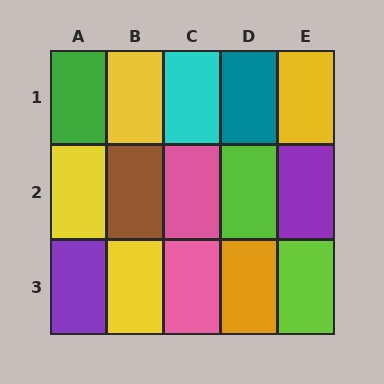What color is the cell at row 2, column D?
Lime.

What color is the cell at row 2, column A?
Yellow.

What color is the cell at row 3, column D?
Orange.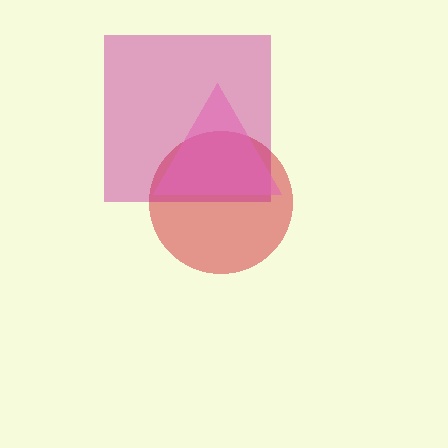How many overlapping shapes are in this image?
There are 3 overlapping shapes in the image.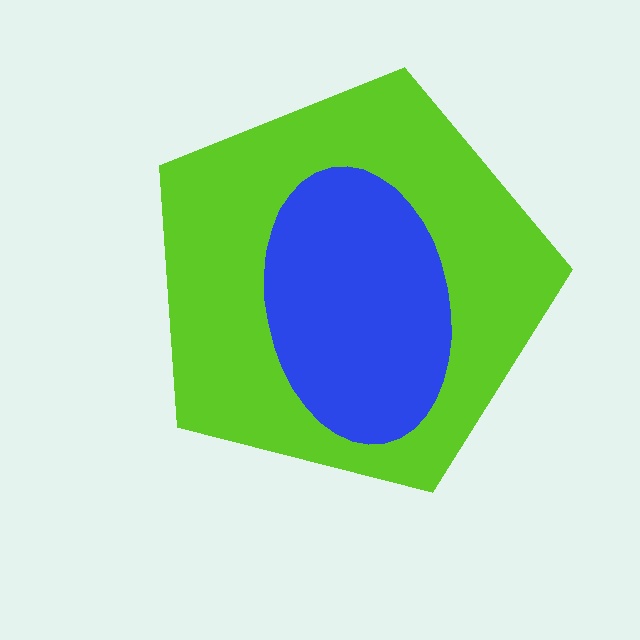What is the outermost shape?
The lime pentagon.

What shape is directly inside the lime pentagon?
The blue ellipse.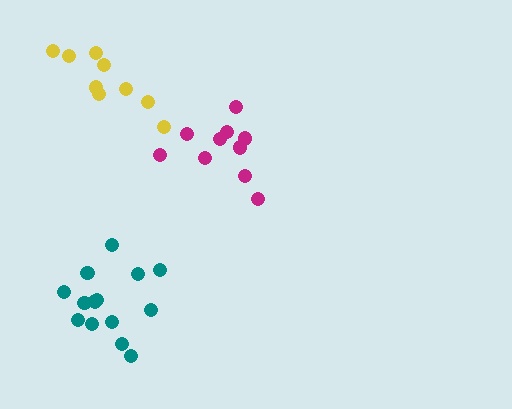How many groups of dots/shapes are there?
There are 3 groups.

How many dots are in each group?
Group 1: 9 dots, Group 2: 10 dots, Group 3: 14 dots (33 total).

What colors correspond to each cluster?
The clusters are colored: yellow, magenta, teal.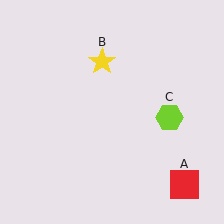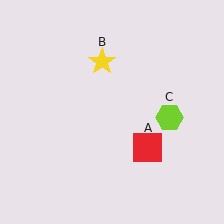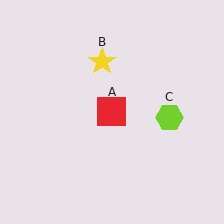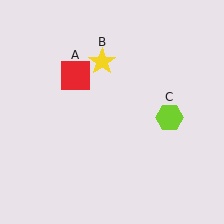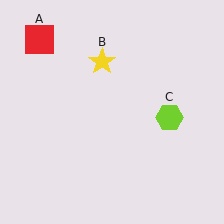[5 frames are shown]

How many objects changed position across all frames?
1 object changed position: red square (object A).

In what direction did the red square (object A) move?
The red square (object A) moved up and to the left.